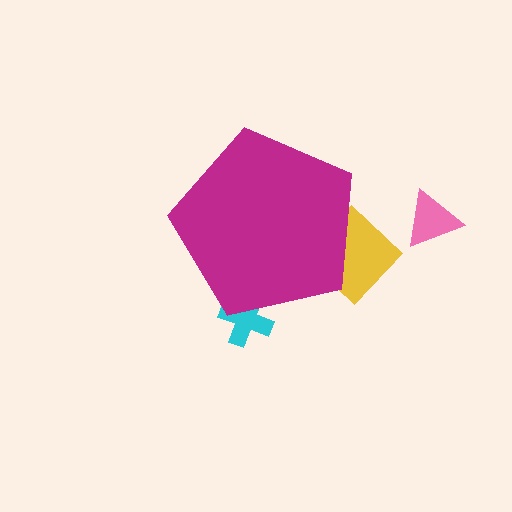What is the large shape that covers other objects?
A magenta pentagon.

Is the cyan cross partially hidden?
Yes, the cyan cross is partially hidden behind the magenta pentagon.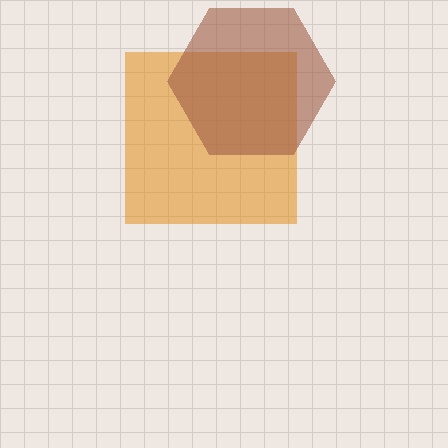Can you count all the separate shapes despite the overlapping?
Yes, there are 2 separate shapes.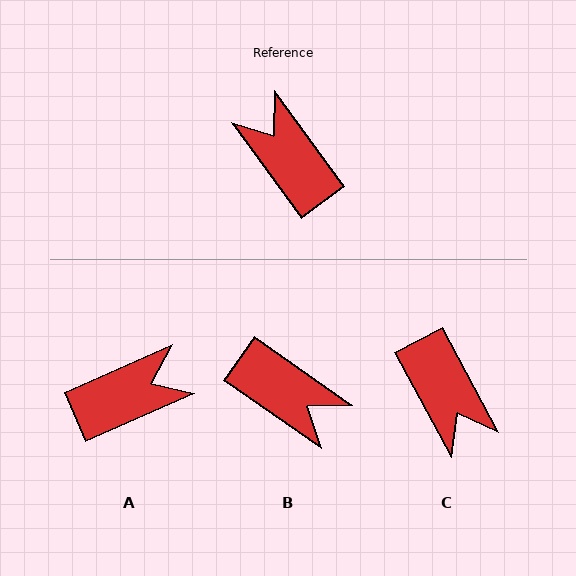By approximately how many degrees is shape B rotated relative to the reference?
Approximately 161 degrees clockwise.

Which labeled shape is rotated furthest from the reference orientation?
C, about 172 degrees away.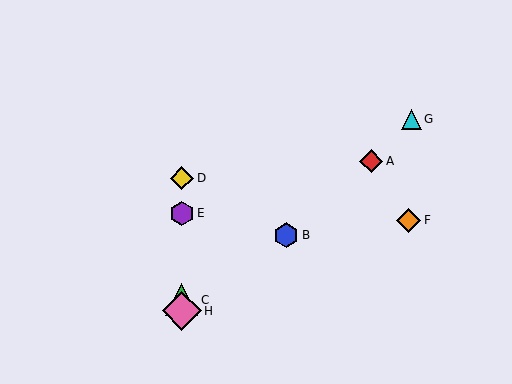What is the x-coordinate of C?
Object C is at x≈182.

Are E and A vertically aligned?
No, E is at x≈182 and A is at x≈371.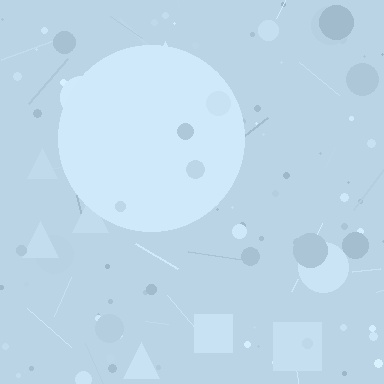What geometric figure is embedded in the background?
A circle is embedded in the background.